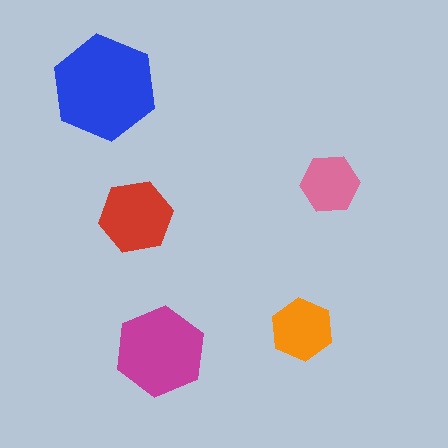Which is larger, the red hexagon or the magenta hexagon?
The magenta one.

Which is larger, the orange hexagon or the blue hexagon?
The blue one.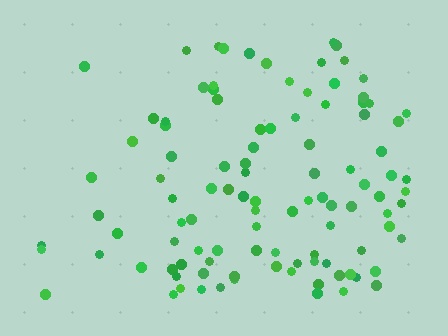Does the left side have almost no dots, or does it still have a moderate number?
Still a moderate number, just noticeably fewer than the right.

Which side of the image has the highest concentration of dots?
The right.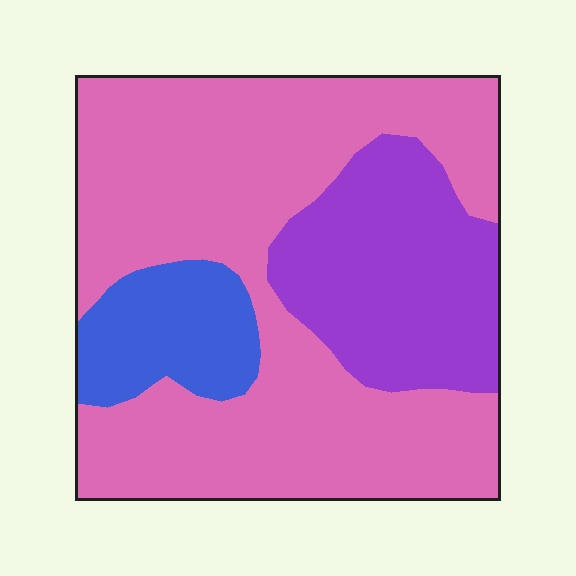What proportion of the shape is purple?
Purple covers roughly 25% of the shape.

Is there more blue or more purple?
Purple.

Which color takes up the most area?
Pink, at roughly 65%.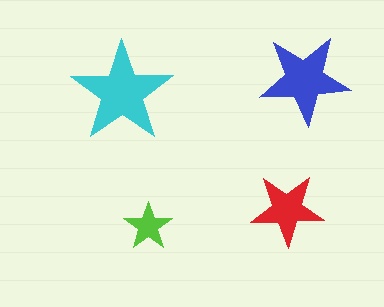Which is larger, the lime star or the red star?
The red one.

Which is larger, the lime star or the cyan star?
The cyan one.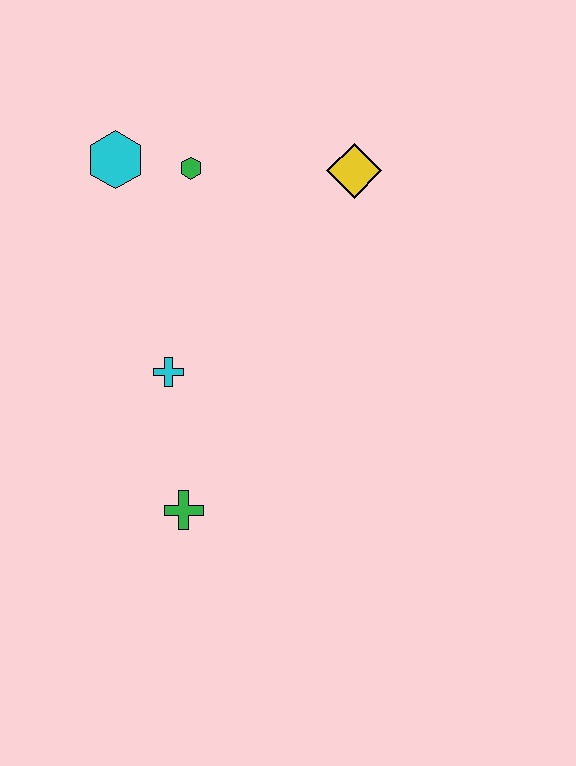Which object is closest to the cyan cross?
The green cross is closest to the cyan cross.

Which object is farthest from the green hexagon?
The green cross is farthest from the green hexagon.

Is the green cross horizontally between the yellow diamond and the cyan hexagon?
Yes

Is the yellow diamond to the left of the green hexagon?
No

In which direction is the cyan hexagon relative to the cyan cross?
The cyan hexagon is above the cyan cross.